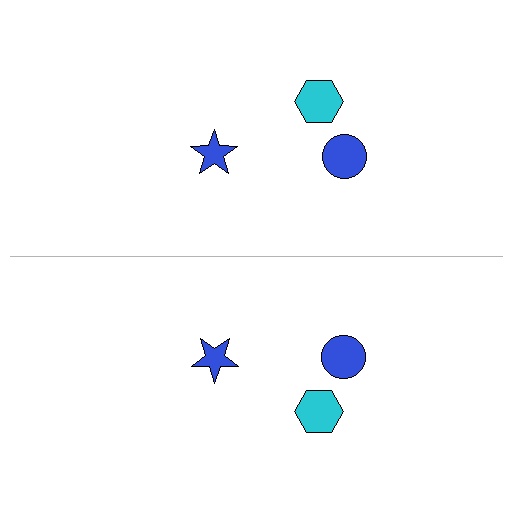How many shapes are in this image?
There are 6 shapes in this image.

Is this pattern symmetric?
Yes, this pattern has bilateral (reflection) symmetry.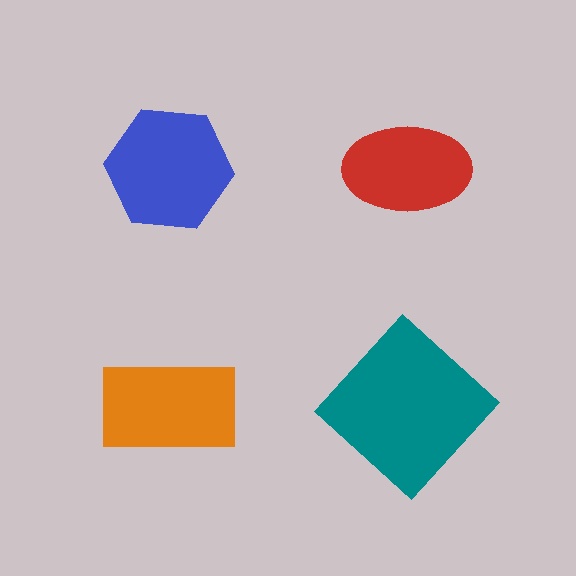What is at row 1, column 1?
A blue hexagon.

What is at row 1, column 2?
A red ellipse.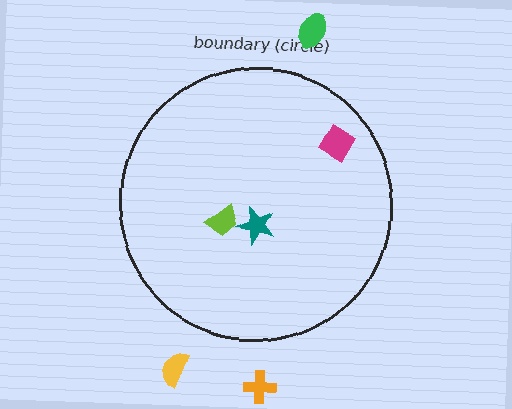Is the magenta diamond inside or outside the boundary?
Inside.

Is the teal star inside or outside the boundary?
Inside.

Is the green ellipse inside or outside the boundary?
Outside.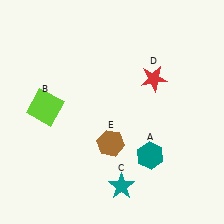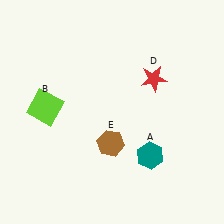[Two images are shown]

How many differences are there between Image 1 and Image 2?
There is 1 difference between the two images.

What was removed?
The teal star (C) was removed in Image 2.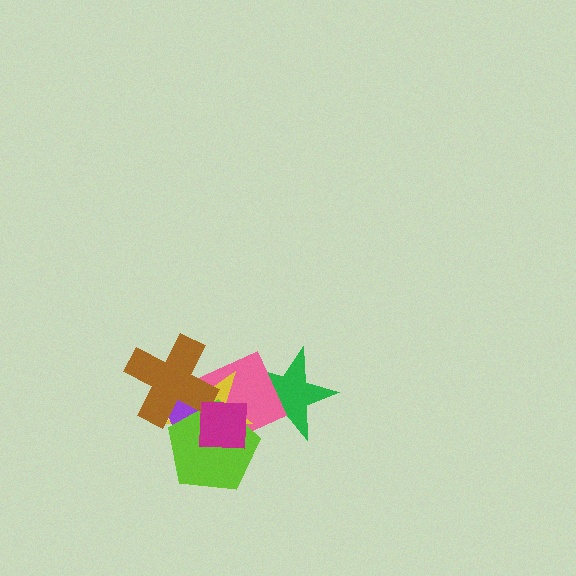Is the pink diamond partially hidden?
Yes, it is partially covered by another shape.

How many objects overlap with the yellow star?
6 objects overlap with the yellow star.